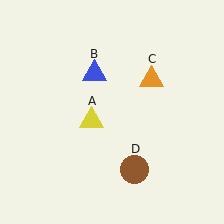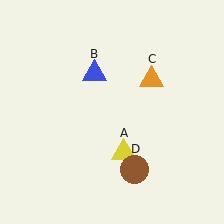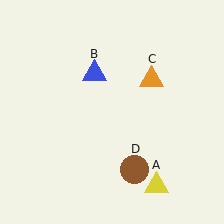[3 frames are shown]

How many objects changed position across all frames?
1 object changed position: yellow triangle (object A).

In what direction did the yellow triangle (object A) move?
The yellow triangle (object A) moved down and to the right.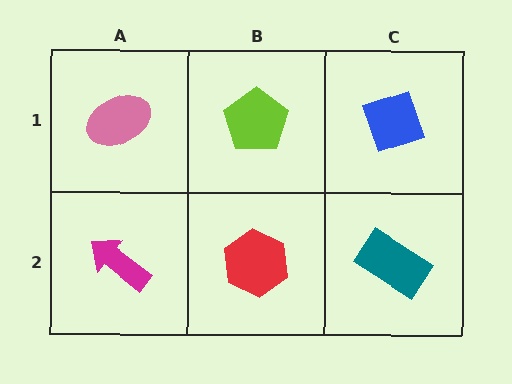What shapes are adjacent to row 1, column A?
A magenta arrow (row 2, column A), a lime pentagon (row 1, column B).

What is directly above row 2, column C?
A blue diamond.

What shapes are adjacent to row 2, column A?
A pink ellipse (row 1, column A), a red hexagon (row 2, column B).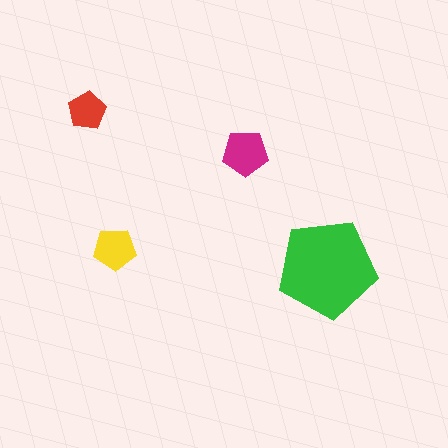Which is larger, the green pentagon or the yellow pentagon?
The green one.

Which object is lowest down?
The green pentagon is bottommost.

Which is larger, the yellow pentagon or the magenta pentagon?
The magenta one.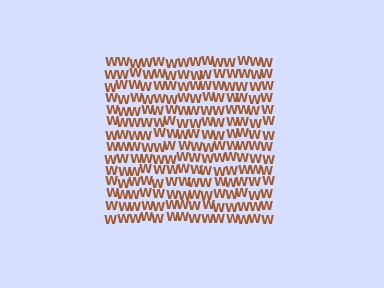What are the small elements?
The small elements are letter W's.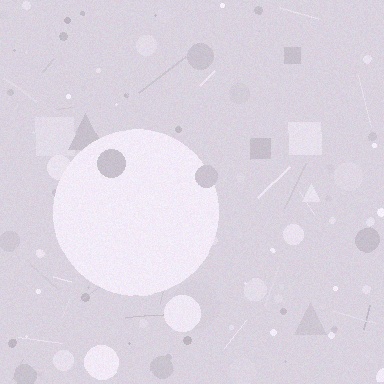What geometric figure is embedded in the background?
A circle is embedded in the background.